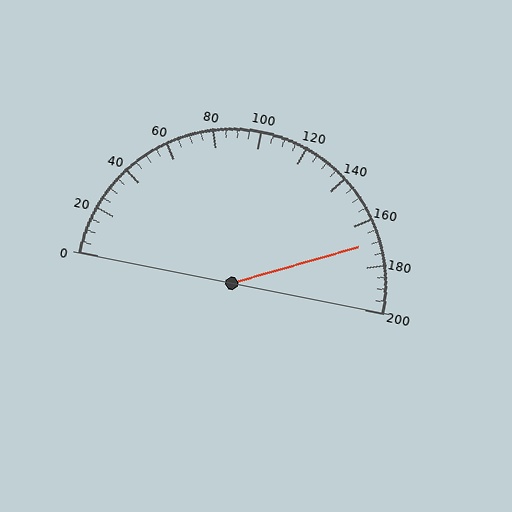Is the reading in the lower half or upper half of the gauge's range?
The reading is in the upper half of the range (0 to 200).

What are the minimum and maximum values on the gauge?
The gauge ranges from 0 to 200.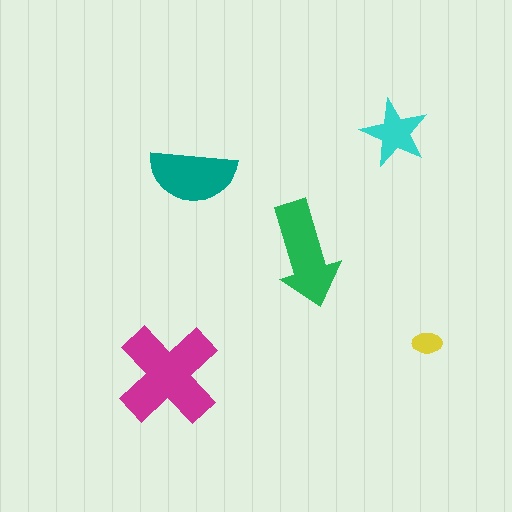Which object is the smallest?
The yellow ellipse.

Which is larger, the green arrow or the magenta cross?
The magenta cross.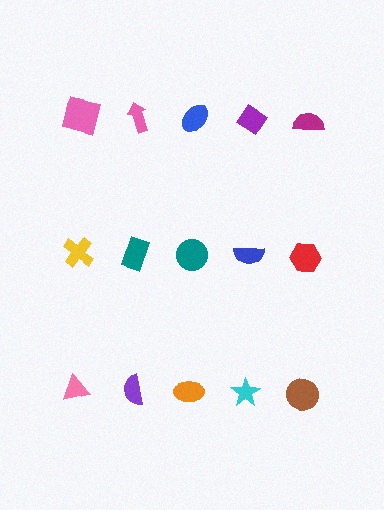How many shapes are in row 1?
5 shapes.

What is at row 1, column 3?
A blue ellipse.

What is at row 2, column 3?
A teal circle.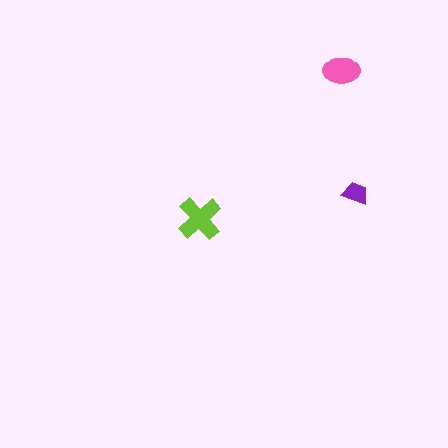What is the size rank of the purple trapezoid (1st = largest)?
3rd.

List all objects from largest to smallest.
The lime cross, the pink ellipse, the purple trapezoid.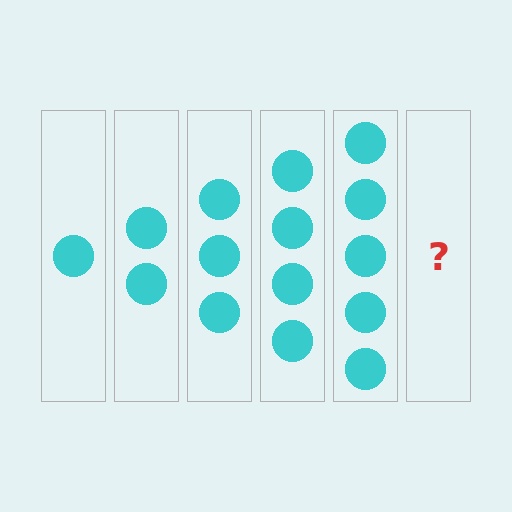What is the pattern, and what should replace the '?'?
The pattern is that each step adds one more circle. The '?' should be 6 circles.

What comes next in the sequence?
The next element should be 6 circles.